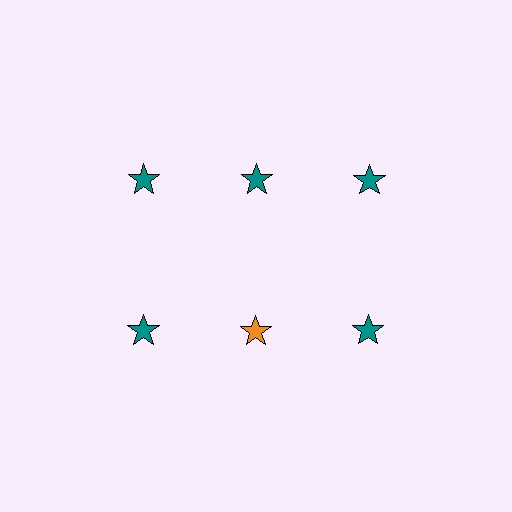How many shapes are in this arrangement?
There are 6 shapes arranged in a grid pattern.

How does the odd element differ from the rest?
It has a different color: orange instead of teal.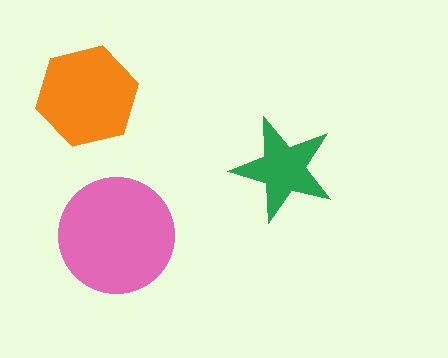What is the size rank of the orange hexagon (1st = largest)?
2nd.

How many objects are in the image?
There are 3 objects in the image.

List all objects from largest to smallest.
The pink circle, the orange hexagon, the green star.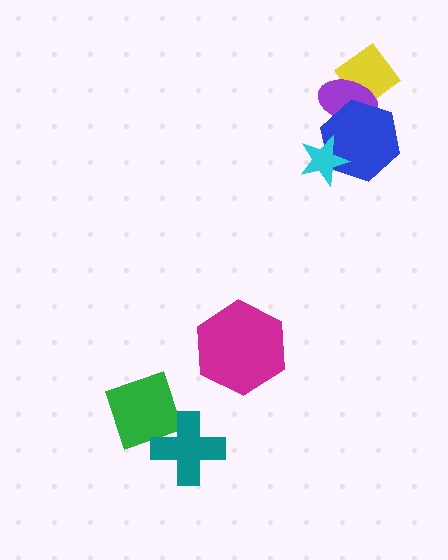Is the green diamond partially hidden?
Yes, it is partially covered by another shape.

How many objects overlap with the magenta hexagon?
0 objects overlap with the magenta hexagon.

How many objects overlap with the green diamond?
1 object overlaps with the green diamond.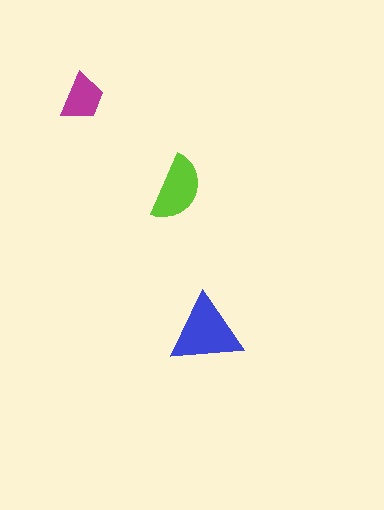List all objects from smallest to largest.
The magenta trapezoid, the lime semicircle, the blue triangle.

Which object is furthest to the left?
The magenta trapezoid is leftmost.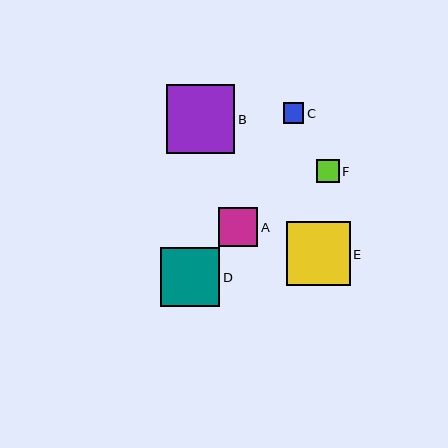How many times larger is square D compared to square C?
Square D is approximately 2.9 times the size of square C.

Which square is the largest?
Square B is the largest with a size of approximately 69 pixels.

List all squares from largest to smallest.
From largest to smallest: B, E, D, A, F, C.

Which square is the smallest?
Square C is the smallest with a size of approximately 20 pixels.